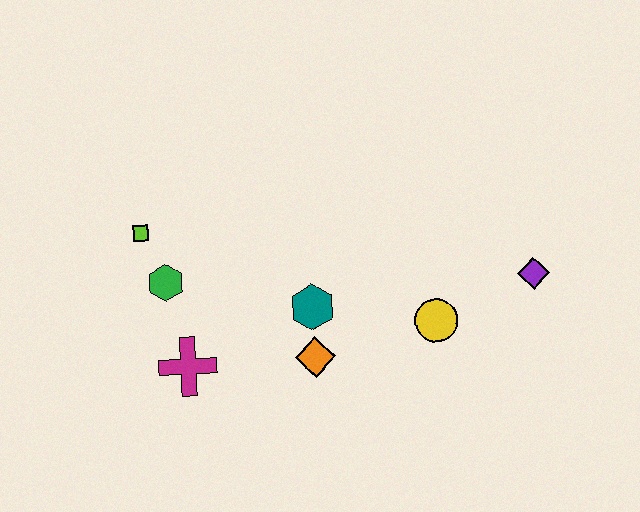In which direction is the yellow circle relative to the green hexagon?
The yellow circle is to the right of the green hexagon.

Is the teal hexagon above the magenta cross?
Yes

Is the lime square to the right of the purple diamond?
No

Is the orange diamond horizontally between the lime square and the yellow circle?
Yes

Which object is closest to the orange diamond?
The teal hexagon is closest to the orange diamond.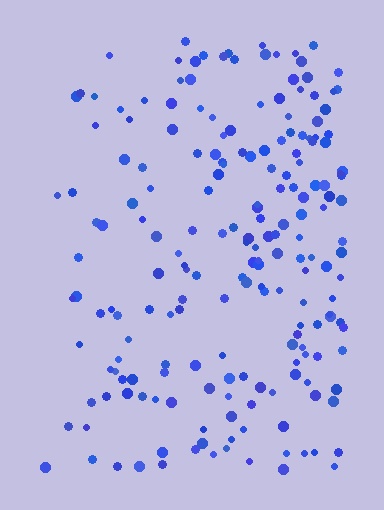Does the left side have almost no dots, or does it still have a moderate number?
Still a moderate number, just noticeably fewer than the right.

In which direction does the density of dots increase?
From left to right, with the right side densest.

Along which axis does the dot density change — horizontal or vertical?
Horizontal.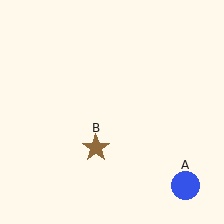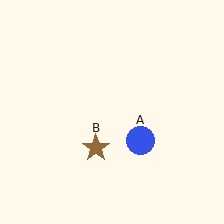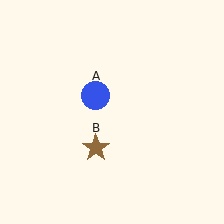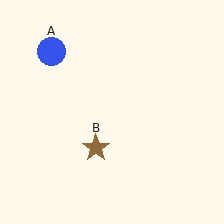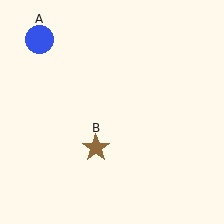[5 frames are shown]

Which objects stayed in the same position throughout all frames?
Brown star (object B) remained stationary.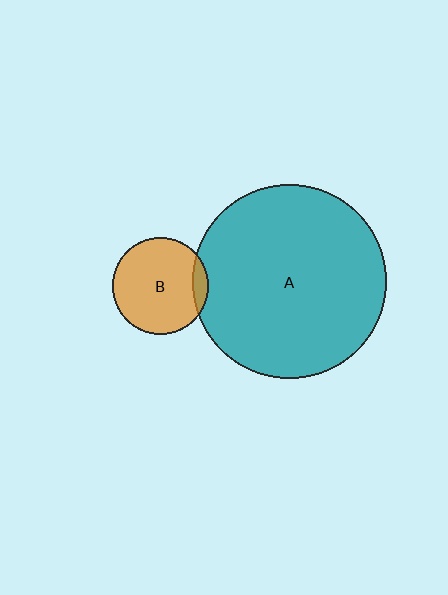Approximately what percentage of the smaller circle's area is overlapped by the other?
Approximately 10%.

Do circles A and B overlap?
Yes.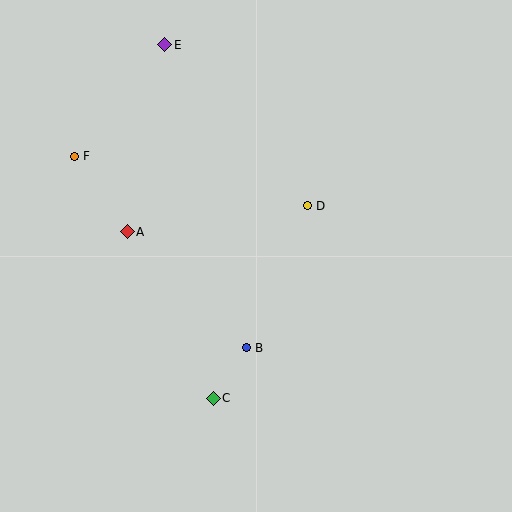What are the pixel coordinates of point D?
Point D is at (307, 206).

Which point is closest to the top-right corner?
Point D is closest to the top-right corner.